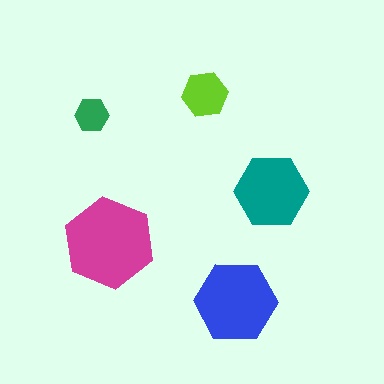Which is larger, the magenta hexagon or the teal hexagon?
The magenta one.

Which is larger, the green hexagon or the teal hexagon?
The teal one.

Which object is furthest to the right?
The teal hexagon is rightmost.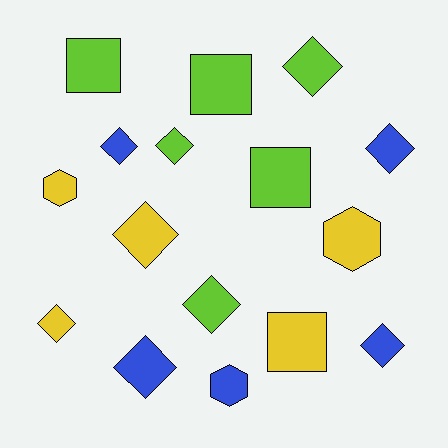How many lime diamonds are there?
There are 3 lime diamonds.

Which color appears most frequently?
Lime, with 6 objects.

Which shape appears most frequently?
Diamond, with 9 objects.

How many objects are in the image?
There are 16 objects.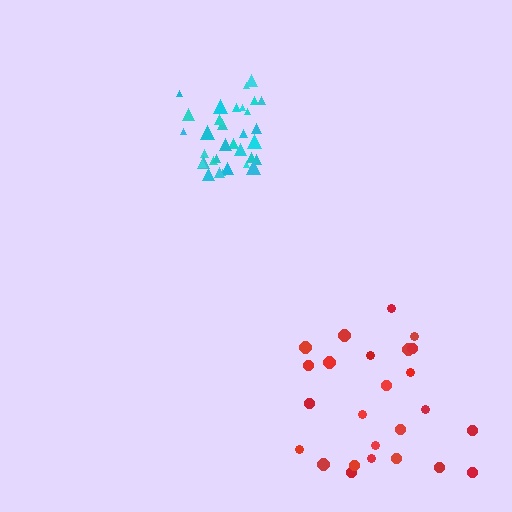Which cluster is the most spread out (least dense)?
Red.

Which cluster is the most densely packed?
Cyan.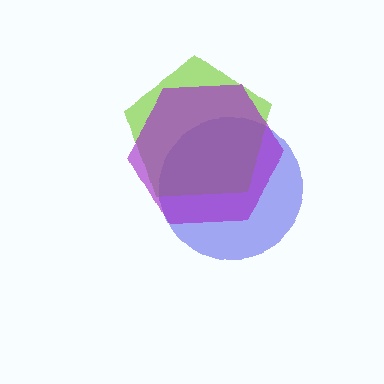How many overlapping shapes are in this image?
There are 3 overlapping shapes in the image.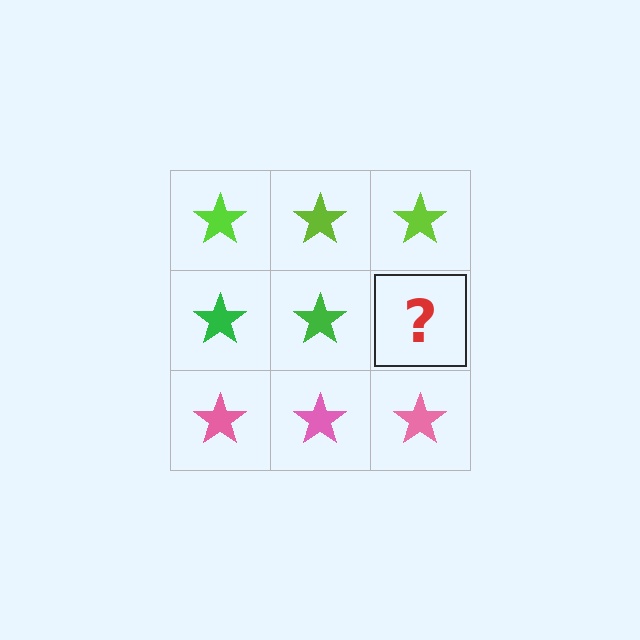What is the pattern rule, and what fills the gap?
The rule is that each row has a consistent color. The gap should be filled with a green star.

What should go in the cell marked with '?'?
The missing cell should contain a green star.